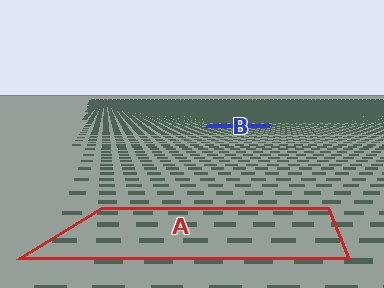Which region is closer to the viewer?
Region A is closer. The texture elements there are larger and more spread out.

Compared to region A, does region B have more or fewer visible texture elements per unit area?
Region B has more texture elements per unit area — they are packed more densely because it is farther away.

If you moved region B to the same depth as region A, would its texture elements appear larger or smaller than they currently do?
They would appear larger. At a closer depth, the same texture elements are projected at a bigger on-screen size.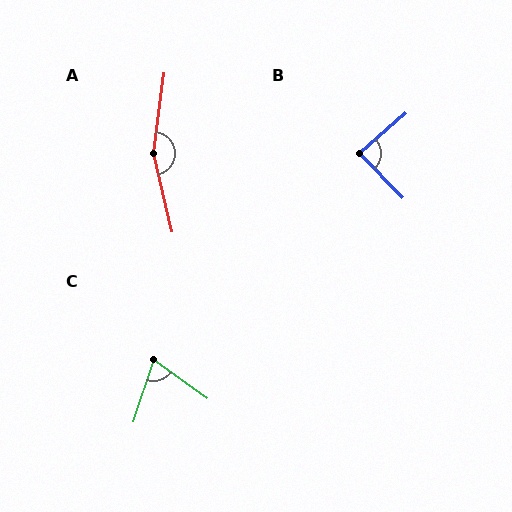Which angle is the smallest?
C, at approximately 72 degrees.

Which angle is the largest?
A, at approximately 160 degrees.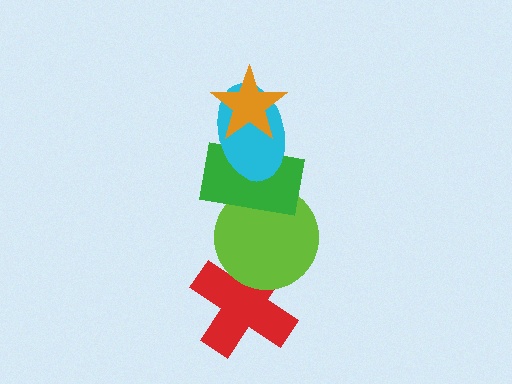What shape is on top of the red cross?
The lime circle is on top of the red cross.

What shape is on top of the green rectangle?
The cyan ellipse is on top of the green rectangle.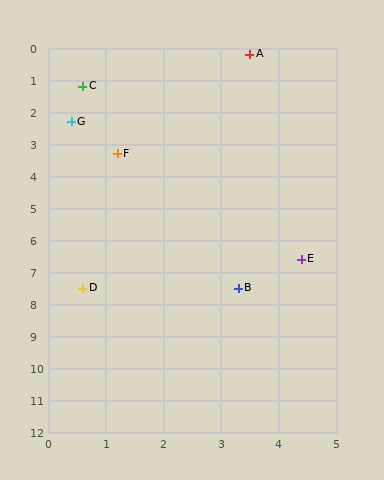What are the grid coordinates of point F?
Point F is at approximately (1.2, 3.3).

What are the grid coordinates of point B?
Point B is at approximately (3.3, 7.5).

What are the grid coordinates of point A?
Point A is at approximately (3.5, 0.2).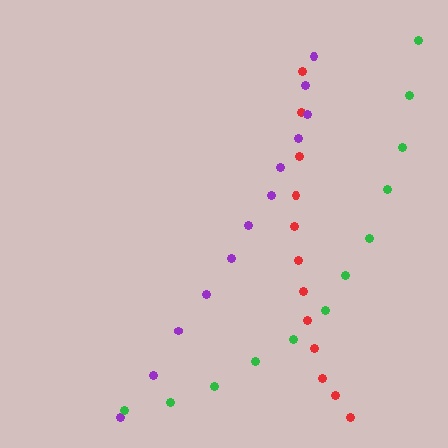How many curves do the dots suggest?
There are 3 distinct paths.